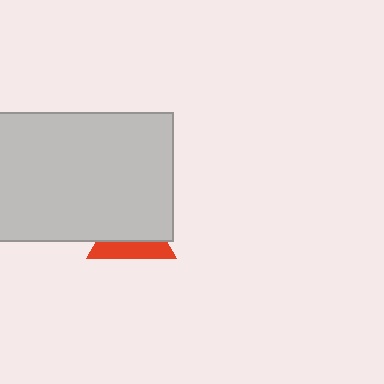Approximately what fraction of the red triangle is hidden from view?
Roughly 60% of the red triangle is hidden behind the light gray rectangle.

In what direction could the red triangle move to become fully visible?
The red triangle could move down. That would shift it out from behind the light gray rectangle entirely.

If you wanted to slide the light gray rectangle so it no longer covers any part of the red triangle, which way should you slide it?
Slide it up — that is the most direct way to separate the two shapes.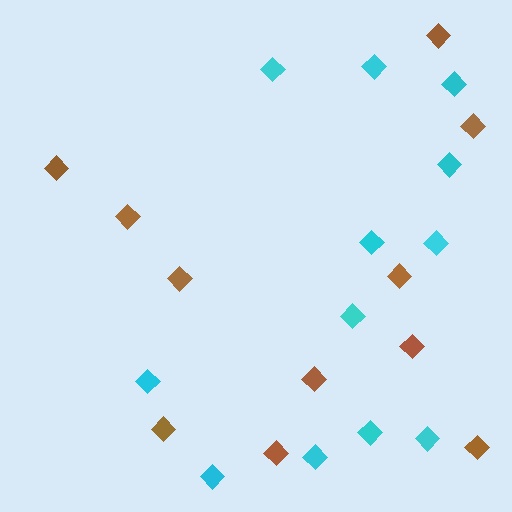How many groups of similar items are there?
There are 2 groups: one group of cyan diamonds (12) and one group of brown diamonds (11).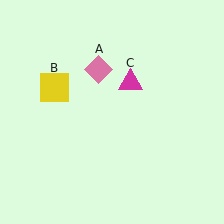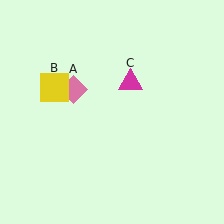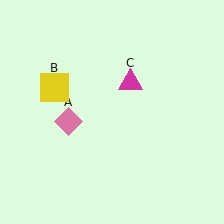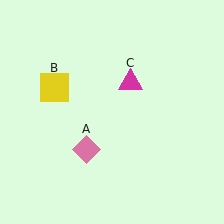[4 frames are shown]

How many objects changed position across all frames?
1 object changed position: pink diamond (object A).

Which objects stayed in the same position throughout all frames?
Yellow square (object B) and magenta triangle (object C) remained stationary.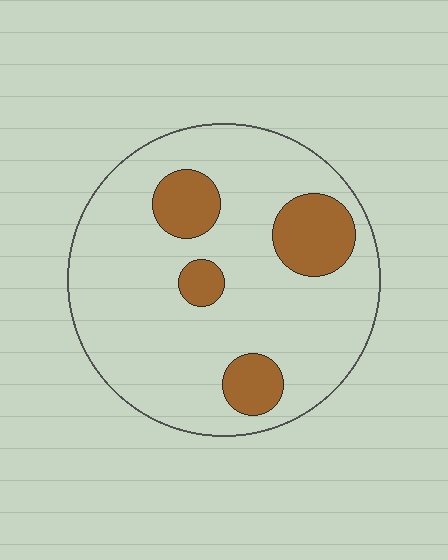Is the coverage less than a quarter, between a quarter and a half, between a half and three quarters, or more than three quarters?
Less than a quarter.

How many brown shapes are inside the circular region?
4.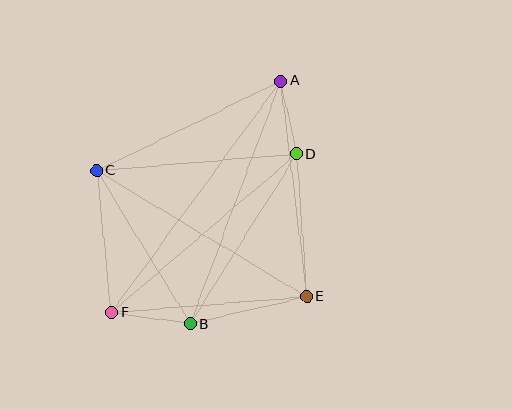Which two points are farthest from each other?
Points A and F are farthest from each other.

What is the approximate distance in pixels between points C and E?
The distance between C and E is approximately 244 pixels.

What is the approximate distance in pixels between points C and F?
The distance between C and F is approximately 142 pixels.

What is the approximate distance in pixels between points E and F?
The distance between E and F is approximately 196 pixels.